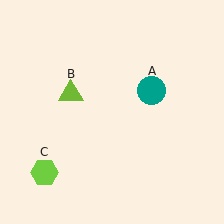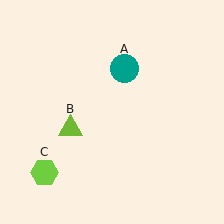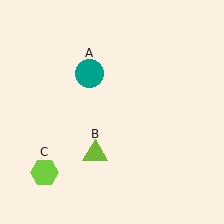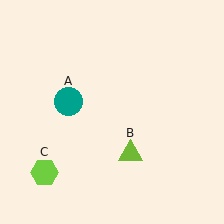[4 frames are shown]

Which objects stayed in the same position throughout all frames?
Lime hexagon (object C) remained stationary.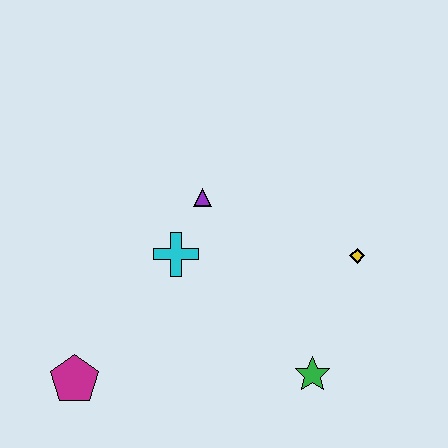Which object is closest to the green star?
The yellow diamond is closest to the green star.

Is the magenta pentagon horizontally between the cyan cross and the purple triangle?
No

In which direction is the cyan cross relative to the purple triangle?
The cyan cross is below the purple triangle.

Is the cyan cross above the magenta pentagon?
Yes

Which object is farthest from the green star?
The magenta pentagon is farthest from the green star.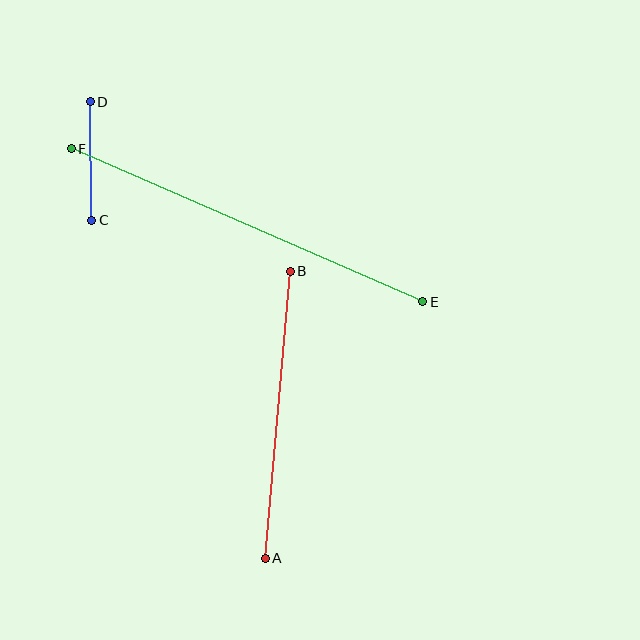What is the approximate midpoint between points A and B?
The midpoint is at approximately (278, 415) pixels.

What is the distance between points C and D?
The distance is approximately 119 pixels.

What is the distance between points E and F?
The distance is approximately 383 pixels.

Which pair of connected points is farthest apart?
Points E and F are farthest apart.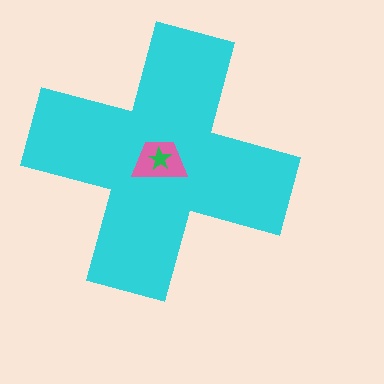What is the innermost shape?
The green star.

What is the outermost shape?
The cyan cross.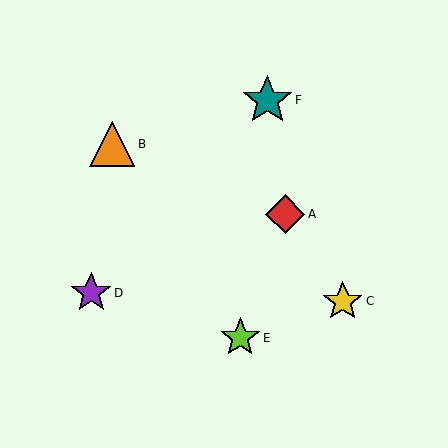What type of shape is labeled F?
Shape F is a teal star.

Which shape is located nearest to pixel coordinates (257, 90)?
The teal star (labeled F) at (267, 100) is nearest to that location.